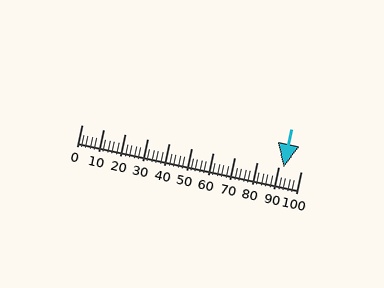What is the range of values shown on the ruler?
The ruler shows values from 0 to 100.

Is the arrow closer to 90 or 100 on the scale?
The arrow is closer to 90.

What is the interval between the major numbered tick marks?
The major tick marks are spaced 10 units apart.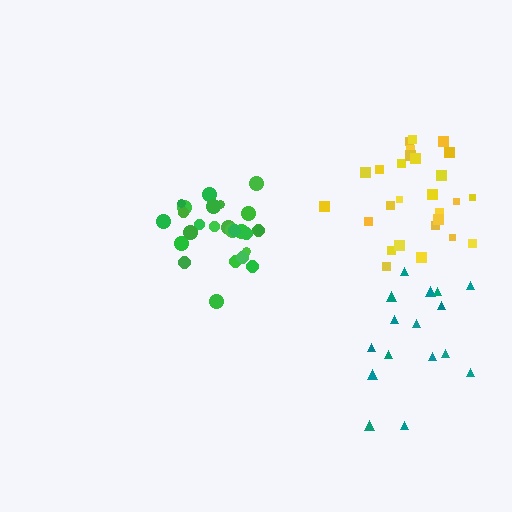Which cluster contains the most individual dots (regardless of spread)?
Yellow (28).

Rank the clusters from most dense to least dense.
green, yellow, teal.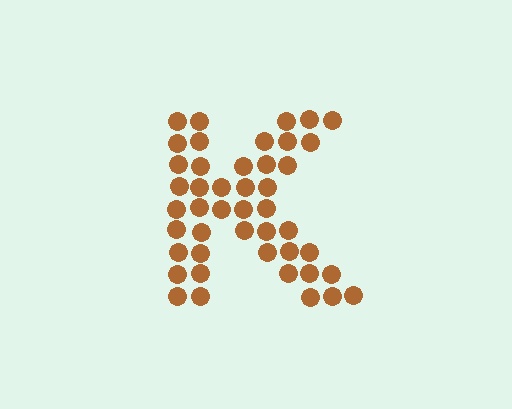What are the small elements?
The small elements are circles.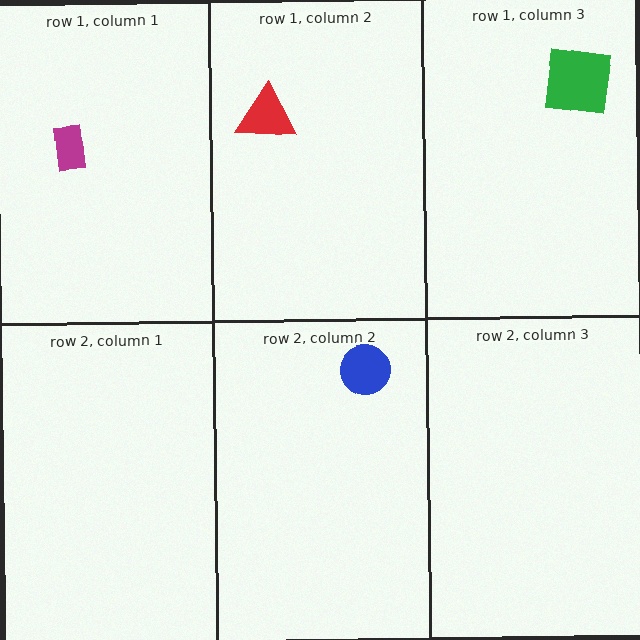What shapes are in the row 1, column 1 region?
The magenta rectangle.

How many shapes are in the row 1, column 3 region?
1.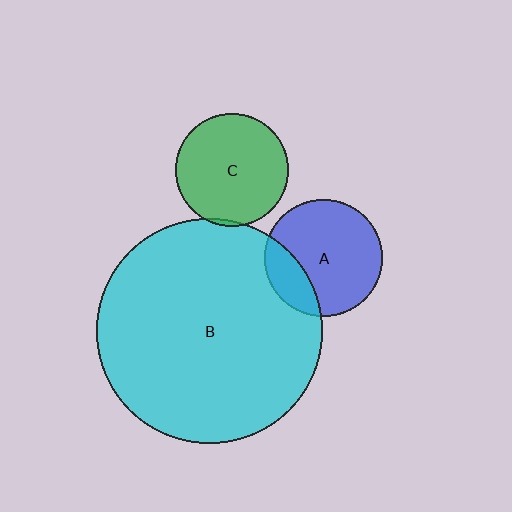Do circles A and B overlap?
Yes.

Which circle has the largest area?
Circle B (cyan).